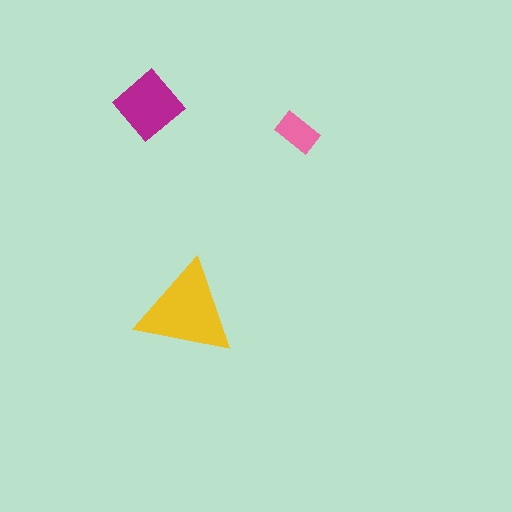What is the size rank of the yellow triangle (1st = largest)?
1st.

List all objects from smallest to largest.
The pink rectangle, the magenta diamond, the yellow triangle.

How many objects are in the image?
There are 3 objects in the image.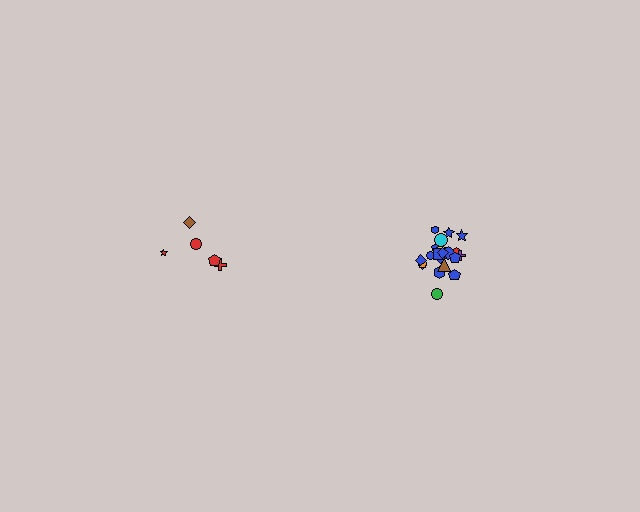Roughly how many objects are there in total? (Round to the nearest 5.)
Roughly 25 objects in total.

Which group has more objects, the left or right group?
The right group.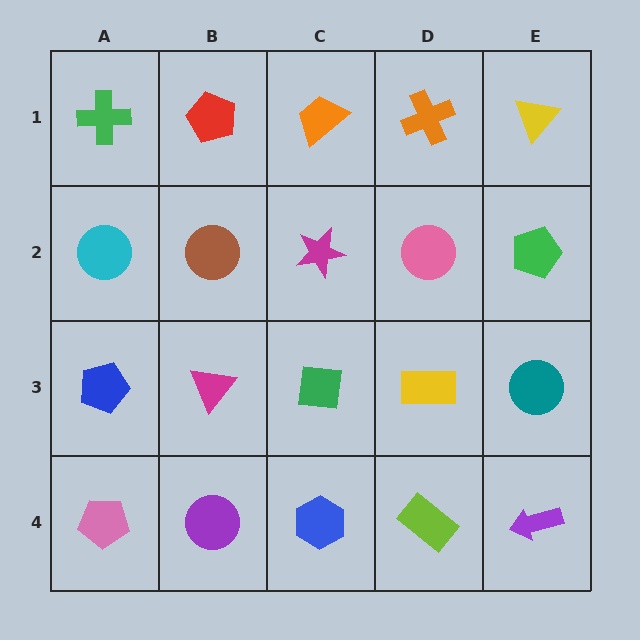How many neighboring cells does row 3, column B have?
4.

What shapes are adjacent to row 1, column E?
A green pentagon (row 2, column E), an orange cross (row 1, column D).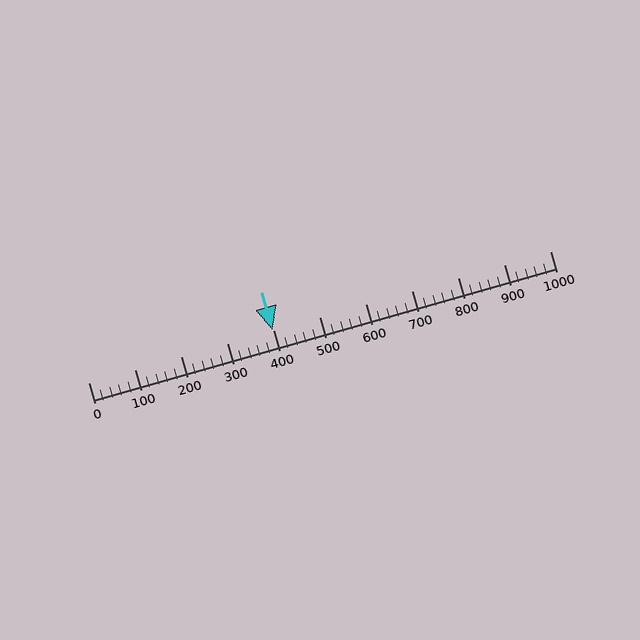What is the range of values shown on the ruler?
The ruler shows values from 0 to 1000.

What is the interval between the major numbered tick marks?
The major tick marks are spaced 100 units apart.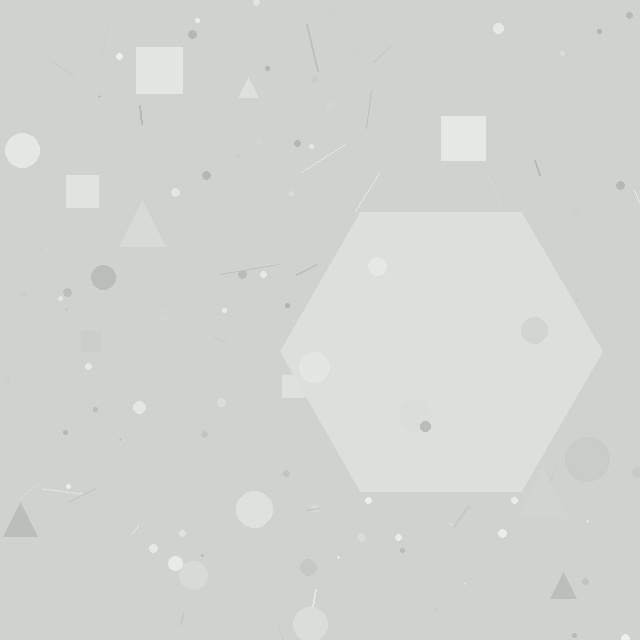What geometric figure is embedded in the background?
A hexagon is embedded in the background.